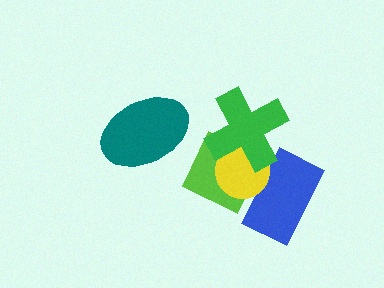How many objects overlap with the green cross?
2 objects overlap with the green cross.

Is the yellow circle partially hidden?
Yes, it is partially covered by another shape.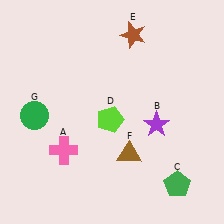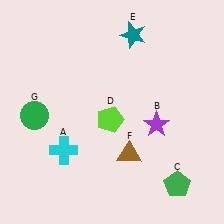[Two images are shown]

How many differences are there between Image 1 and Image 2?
There are 2 differences between the two images.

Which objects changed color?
A changed from pink to cyan. E changed from brown to teal.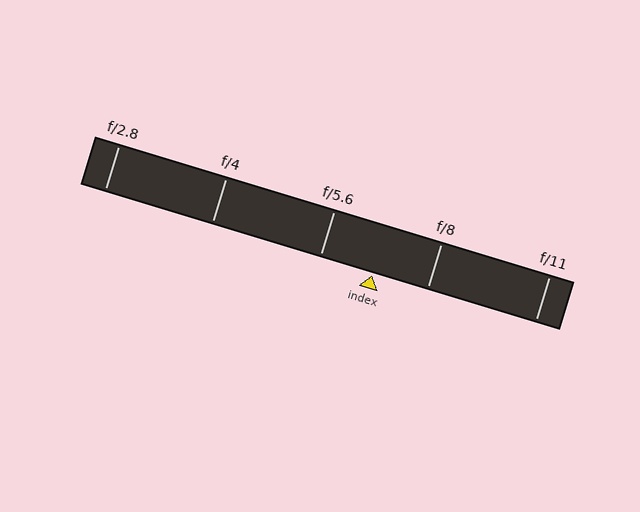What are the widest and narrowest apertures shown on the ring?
The widest aperture shown is f/2.8 and the narrowest is f/11.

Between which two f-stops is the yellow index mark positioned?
The index mark is between f/5.6 and f/8.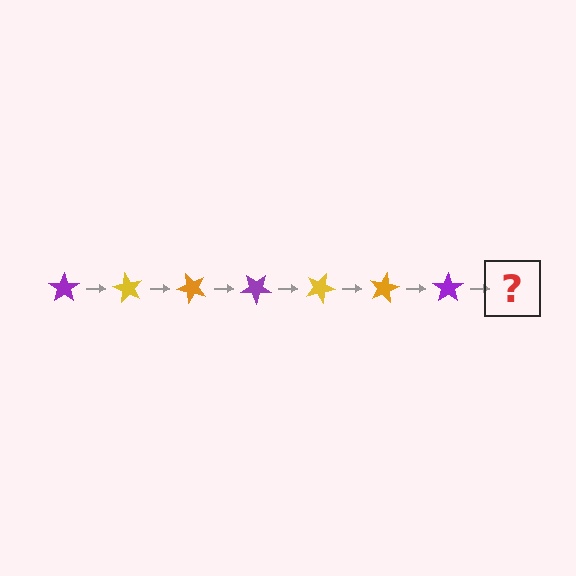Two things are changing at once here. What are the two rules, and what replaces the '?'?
The two rules are that it rotates 60 degrees each step and the color cycles through purple, yellow, and orange. The '?' should be a yellow star, rotated 420 degrees from the start.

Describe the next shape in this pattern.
It should be a yellow star, rotated 420 degrees from the start.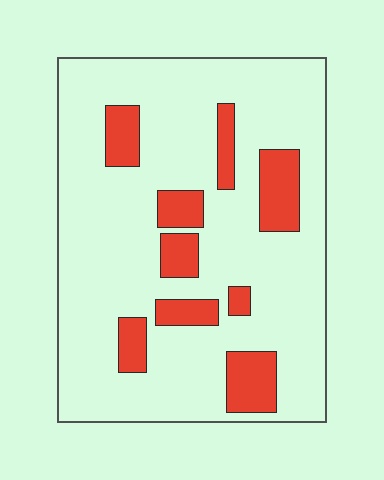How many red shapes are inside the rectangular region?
9.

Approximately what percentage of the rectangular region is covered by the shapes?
Approximately 20%.